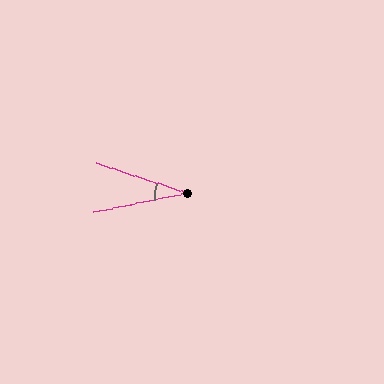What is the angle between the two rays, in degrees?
Approximately 30 degrees.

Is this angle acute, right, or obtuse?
It is acute.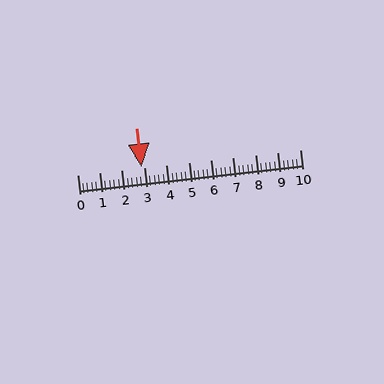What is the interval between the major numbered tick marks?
The major tick marks are spaced 1 units apart.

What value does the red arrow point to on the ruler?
The red arrow points to approximately 2.9.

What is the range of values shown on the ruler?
The ruler shows values from 0 to 10.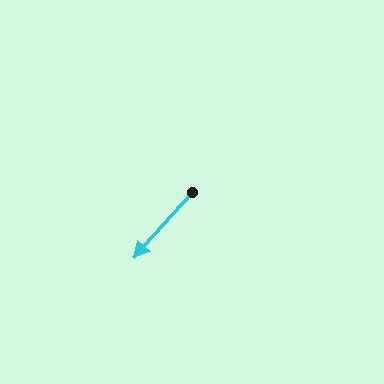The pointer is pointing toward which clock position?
Roughly 7 o'clock.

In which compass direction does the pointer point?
Southwest.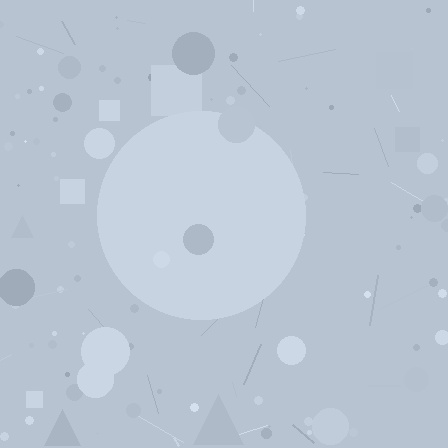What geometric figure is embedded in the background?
A circle is embedded in the background.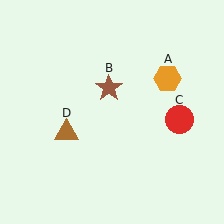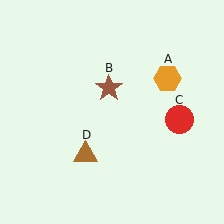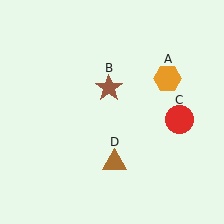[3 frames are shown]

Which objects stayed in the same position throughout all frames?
Orange hexagon (object A) and brown star (object B) and red circle (object C) remained stationary.